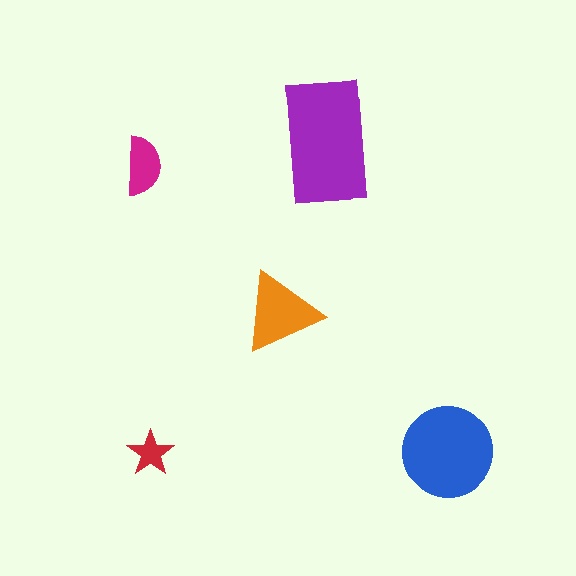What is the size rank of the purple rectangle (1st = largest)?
1st.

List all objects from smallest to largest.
The red star, the magenta semicircle, the orange triangle, the blue circle, the purple rectangle.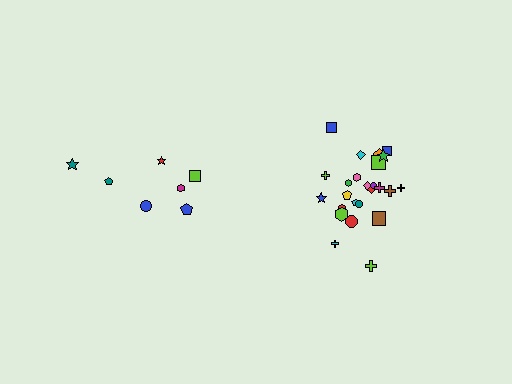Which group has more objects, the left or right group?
The right group.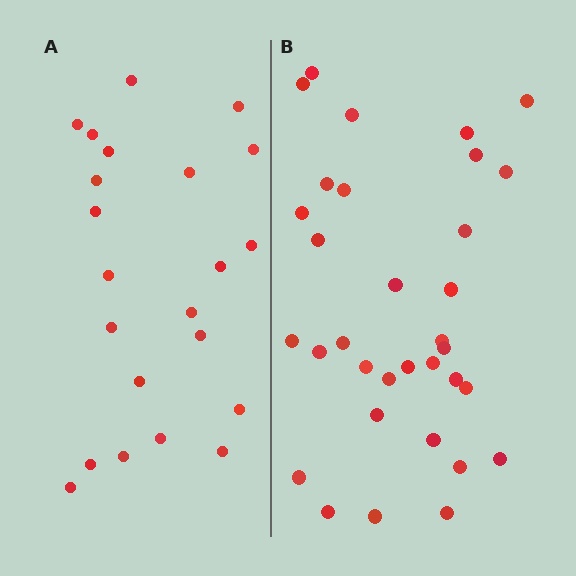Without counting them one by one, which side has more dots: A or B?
Region B (the right region) has more dots.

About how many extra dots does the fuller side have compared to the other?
Region B has roughly 12 or so more dots than region A.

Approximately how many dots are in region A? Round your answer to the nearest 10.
About 20 dots. (The exact count is 22, which rounds to 20.)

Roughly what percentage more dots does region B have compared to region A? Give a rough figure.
About 50% more.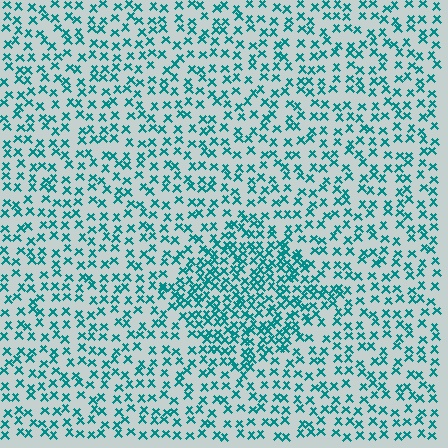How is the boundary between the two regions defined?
The boundary is defined by a change in element density (approximately 1.9x ratio). All elements are the same color, size, and shape.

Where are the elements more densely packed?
The elements are more densely packed inside the diamond boundary.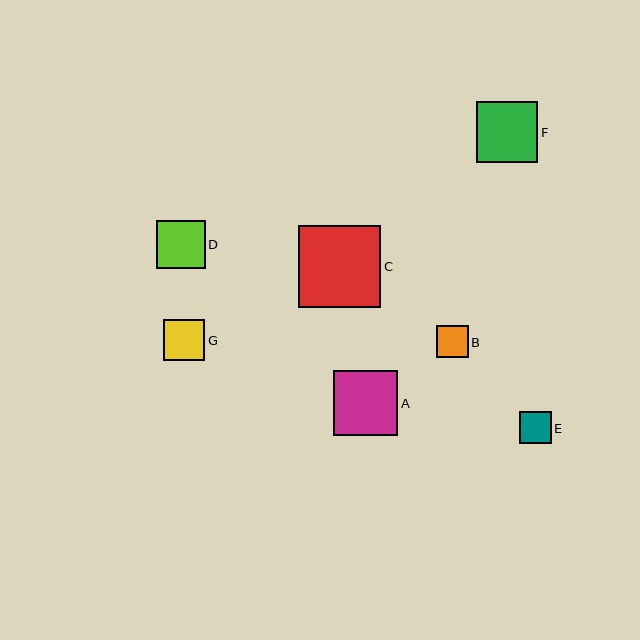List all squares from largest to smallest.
From largest to smallest: C, A, F, D, G, E, B.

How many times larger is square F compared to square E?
Square F is approximately 1.9 times the size of square E.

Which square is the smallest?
Square B is the smallest with a size of approximately 31 pixels.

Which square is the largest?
Square C is the largest with a size of approximately 82 pixels.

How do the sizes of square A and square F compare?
Square A and square F are approximately the same size.